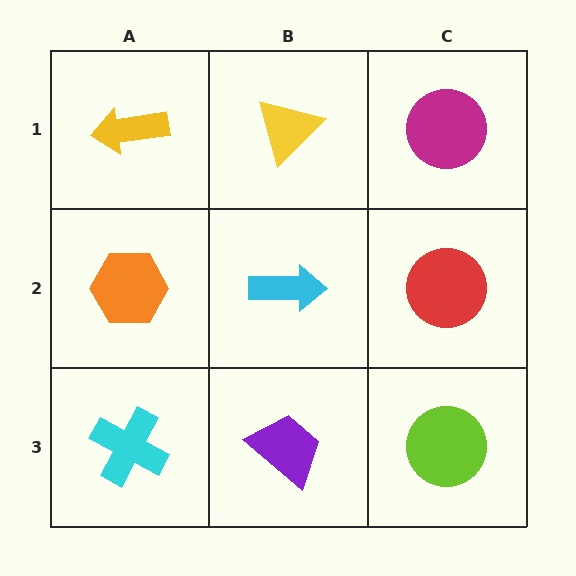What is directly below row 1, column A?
An orange hexagon.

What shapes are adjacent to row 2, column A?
A yellow arrow (row 1, column A), a cyan cross (row 3, column A), a cyan arrow (row 2, column B).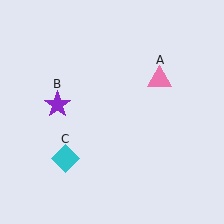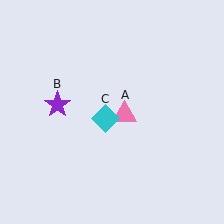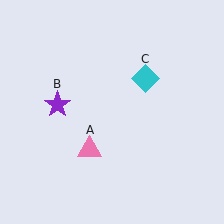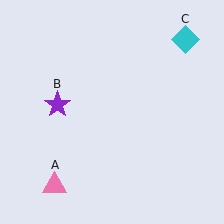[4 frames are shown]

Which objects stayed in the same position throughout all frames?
Purple star (object B) remained stationary.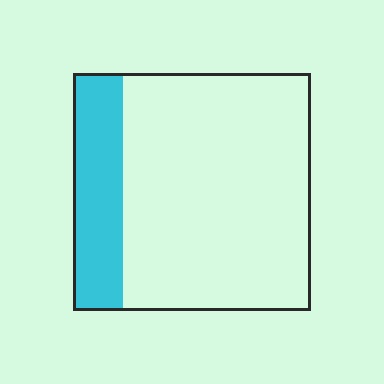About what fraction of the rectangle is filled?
About one fifth (1/5).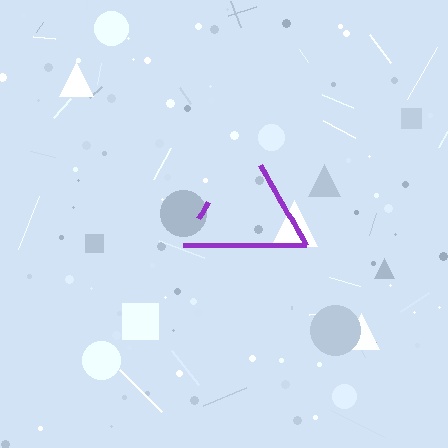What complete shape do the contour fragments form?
The contour fragments form a triangle.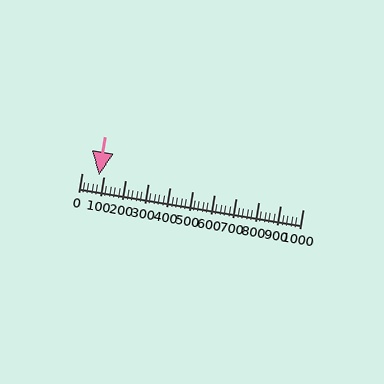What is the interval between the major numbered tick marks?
The major tick marks are spaced 100 units apart.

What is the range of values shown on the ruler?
The ruler shows values from 0 to 1000.